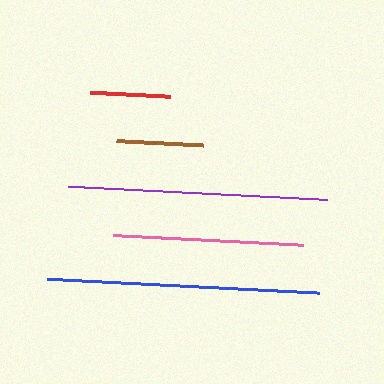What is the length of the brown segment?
The brown segment is approximately 88 pixels long.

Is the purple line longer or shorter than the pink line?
The purple line is longer than the pink line.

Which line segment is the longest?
The blue line is the longest at approximately 271 pixels.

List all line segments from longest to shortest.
From longest to shortest: blue, purple, pink, brown, red.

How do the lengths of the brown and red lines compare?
The brown and red lines are approximately the same length.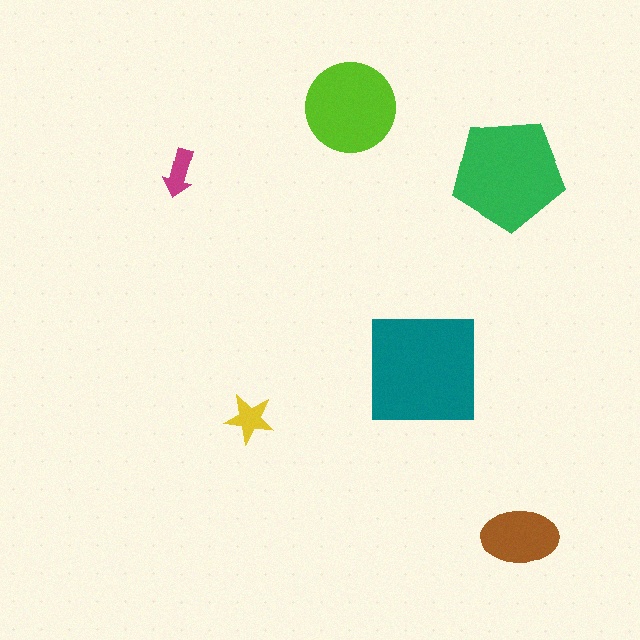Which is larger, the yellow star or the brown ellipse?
The brown ellipse.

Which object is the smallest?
The magenta arrow.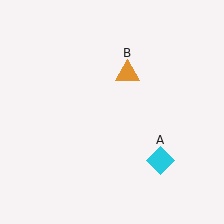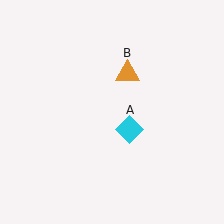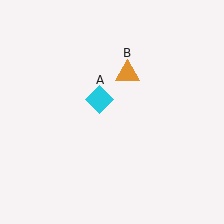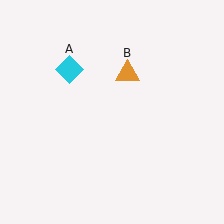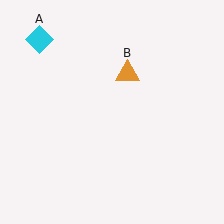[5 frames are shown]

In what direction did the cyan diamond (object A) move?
The cyan diamond (object A) moved up and to the left.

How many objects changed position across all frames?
1 object changed position: cyan diamond (object A).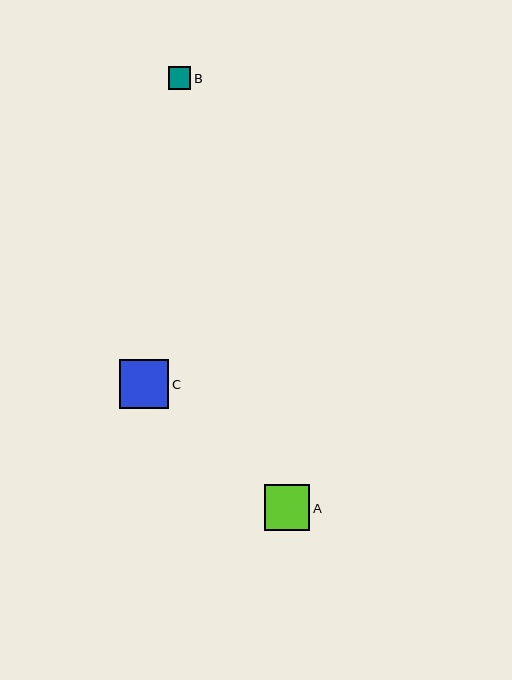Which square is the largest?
Square C is the largest with a size of approximately 49 pixels.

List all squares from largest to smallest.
From largest to smallest: C, A, B.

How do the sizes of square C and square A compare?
Square C and square A are approximately the same size.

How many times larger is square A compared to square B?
Square A is approximately 2.1 times the size of square B.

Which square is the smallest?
Square B is the smallest with a size of approximately 22 pixels.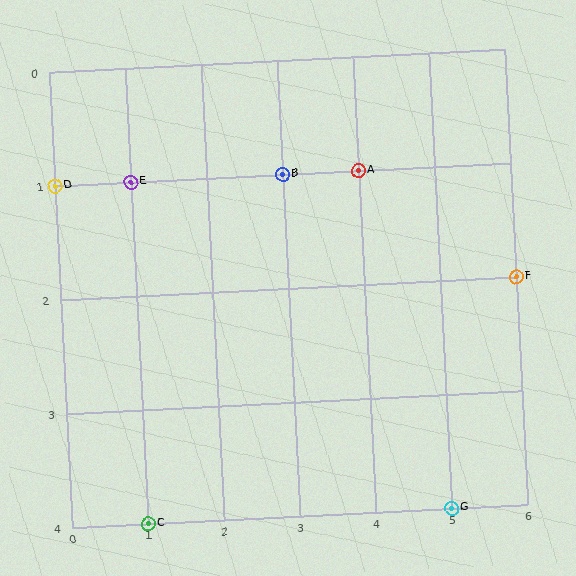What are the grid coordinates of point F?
Point F is at grid coordinates (6, 2).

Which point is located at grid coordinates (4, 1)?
Point A is at (4, 1).